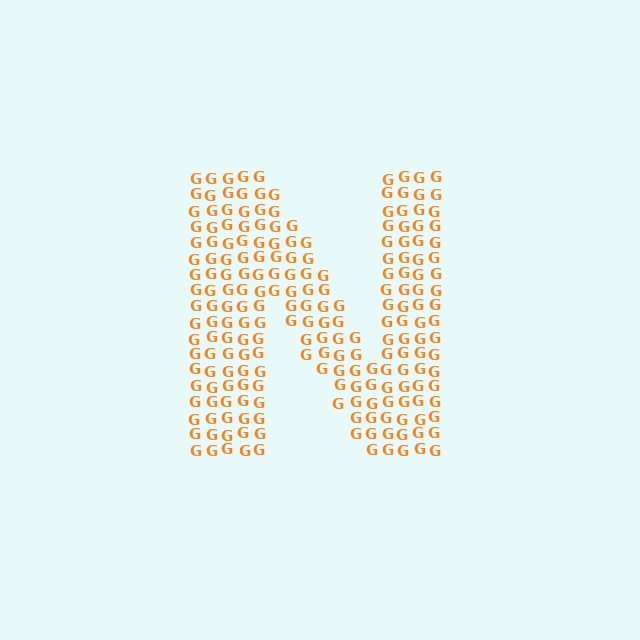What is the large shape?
The large shape is the letter N.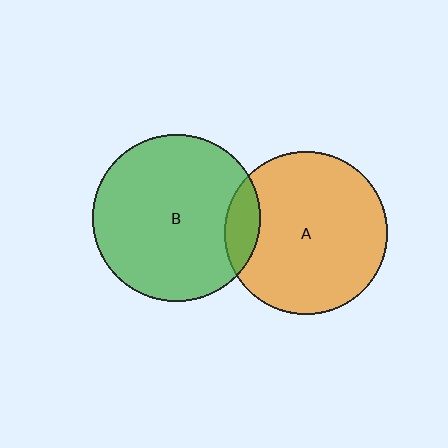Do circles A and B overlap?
Yes.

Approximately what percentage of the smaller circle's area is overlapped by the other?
Approximately 10%.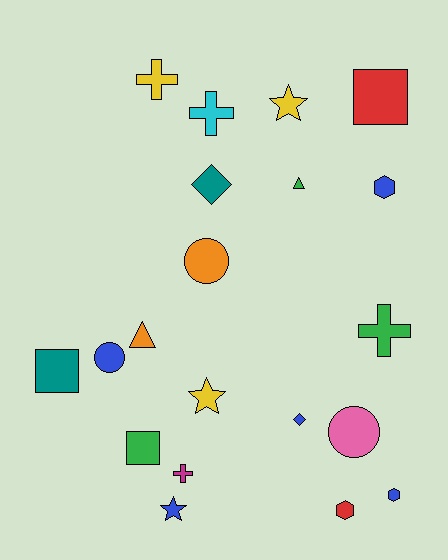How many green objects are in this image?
There are 3 green objects.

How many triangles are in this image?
There are 2 triangles.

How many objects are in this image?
There are 20 objects.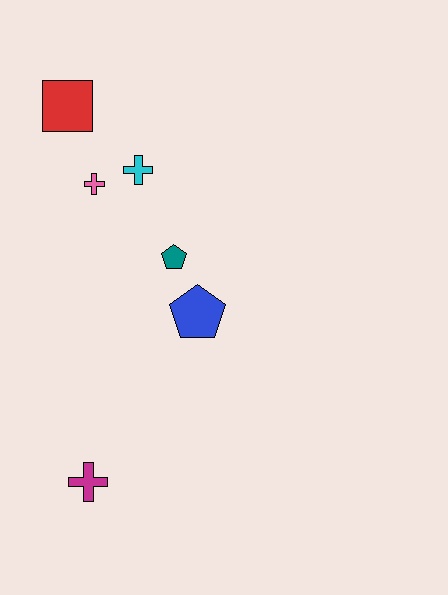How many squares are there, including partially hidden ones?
There is 1 square.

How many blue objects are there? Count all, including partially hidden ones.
There is 1 blue object.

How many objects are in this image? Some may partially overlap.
There are 6 objects.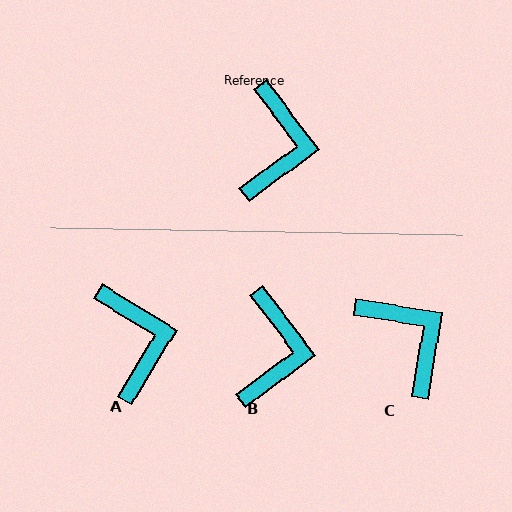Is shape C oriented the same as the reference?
No, it is off by about 44 degrees.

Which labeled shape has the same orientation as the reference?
B.